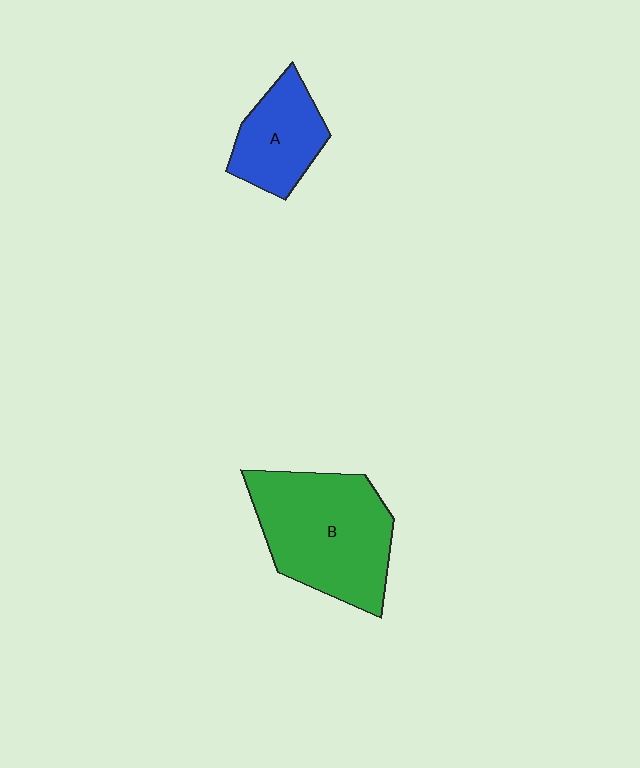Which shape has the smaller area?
Shape A (blue).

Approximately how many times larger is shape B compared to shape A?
Approximately 1.9 times.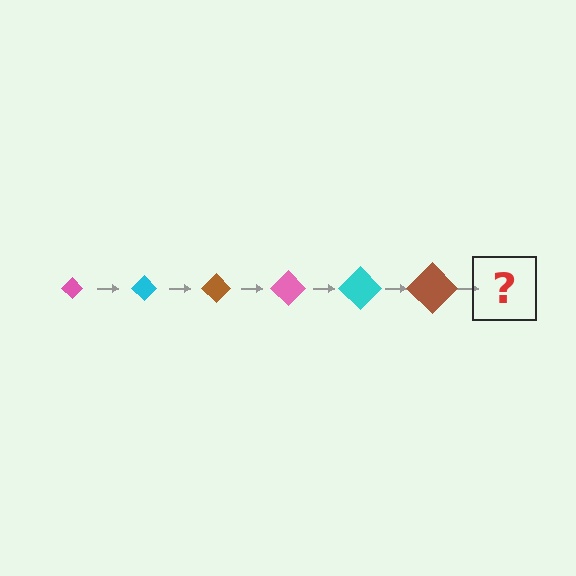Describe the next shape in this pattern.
It should be a pink diamond, larger than the previous one.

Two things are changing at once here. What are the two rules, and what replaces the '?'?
The two rules are that the diamond grows larger each step and the color cycles through pink, cyan, and brown. The '?' should be a pink diamond, larger than the previous one.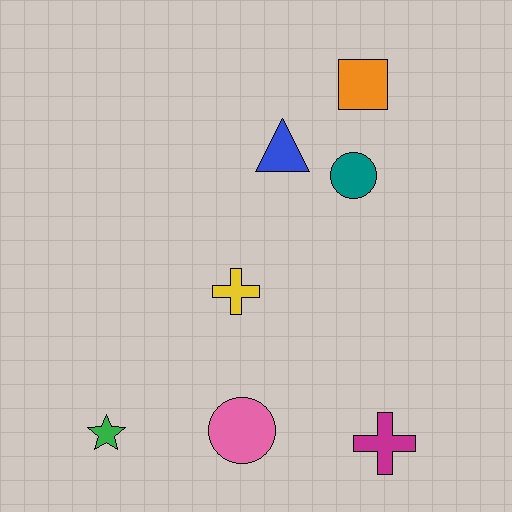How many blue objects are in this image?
There is 1 blue object.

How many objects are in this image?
There are 7 objects.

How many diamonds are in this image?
There are no diamonds.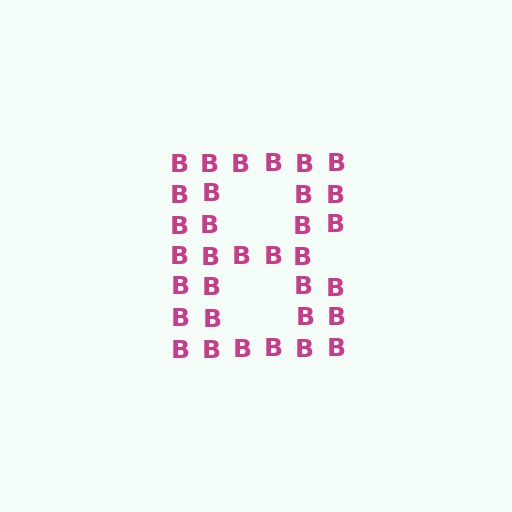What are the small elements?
The small elements are letter B's.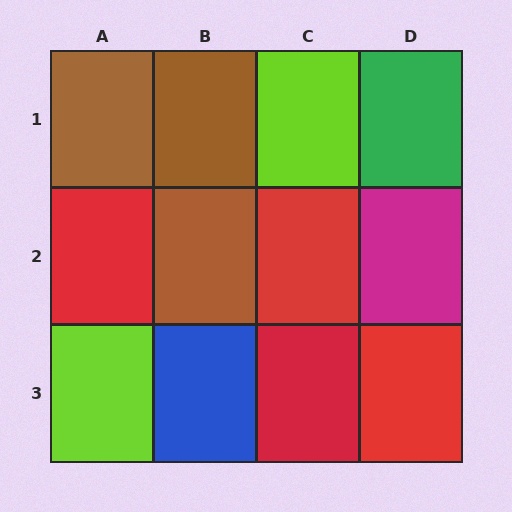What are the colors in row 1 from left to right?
Brown, brown, lime, green.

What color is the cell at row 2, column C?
Red.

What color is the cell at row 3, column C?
Red.